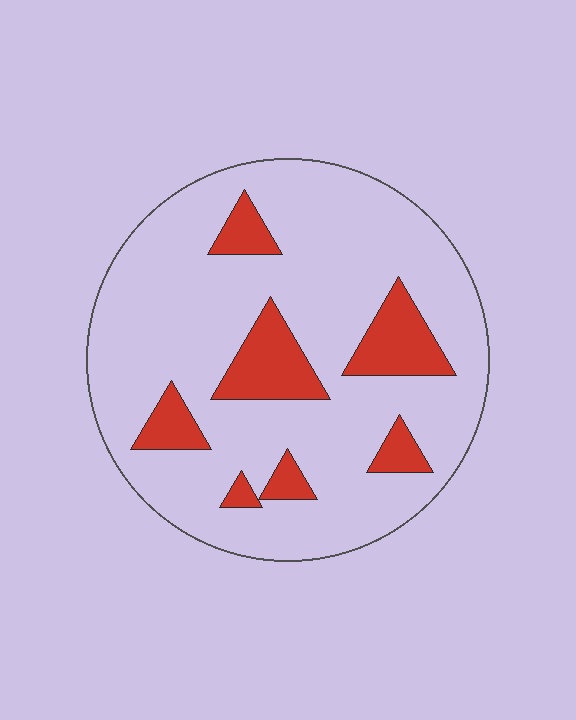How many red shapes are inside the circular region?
7.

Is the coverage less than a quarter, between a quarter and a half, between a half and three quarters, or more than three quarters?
Less than a quarter.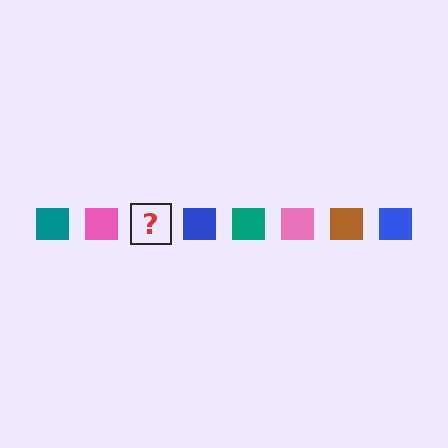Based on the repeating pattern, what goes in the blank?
The blank should be a brown square.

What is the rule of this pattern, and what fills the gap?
The rule is that the pattern cycles through teal, pink, brown, blue squares. The gap should be filled with a brown square.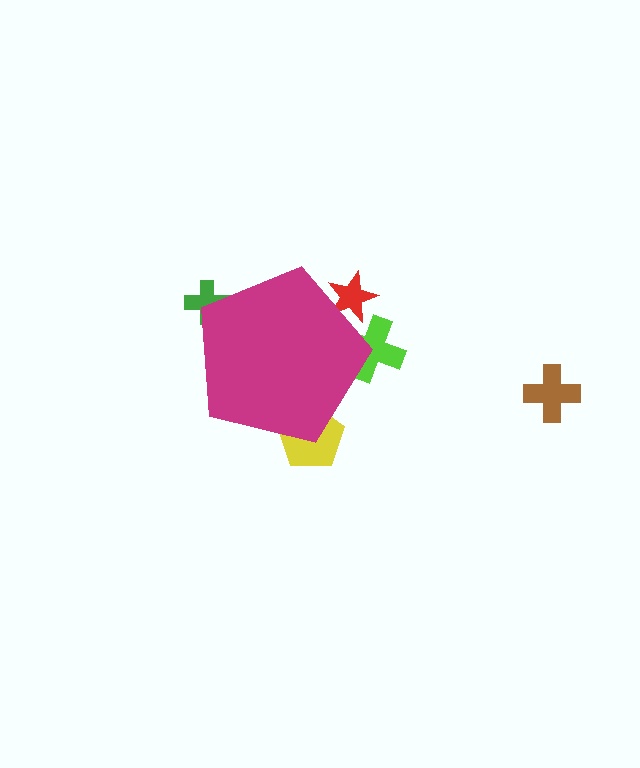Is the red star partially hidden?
Yes, the red star is partially hidden behind the magenta pentagon.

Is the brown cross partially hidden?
No, the brown cross is fully visible.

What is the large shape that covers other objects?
A magenta pentagon.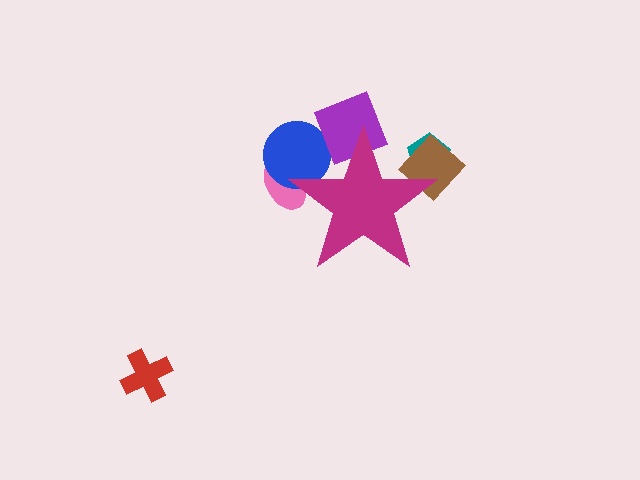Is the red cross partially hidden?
No, the red cross is fully visible.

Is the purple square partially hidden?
Yes, the purple square is partially hidden behind the magenta star.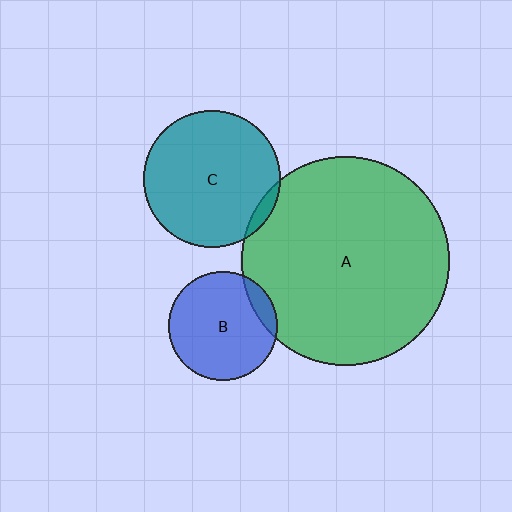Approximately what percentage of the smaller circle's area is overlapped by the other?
Approximately 5%.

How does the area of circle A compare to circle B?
Approximately 3.6 times.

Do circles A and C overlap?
Yes.